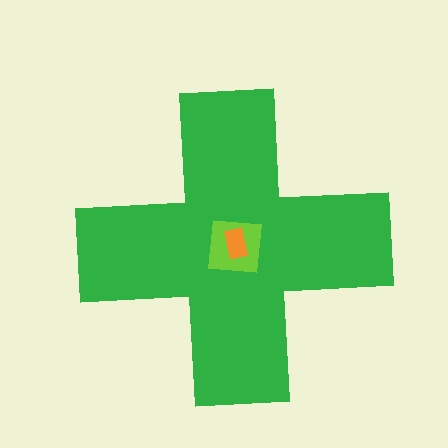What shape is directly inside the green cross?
The lime square.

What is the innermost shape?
The orange rectangle.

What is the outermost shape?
The green cross.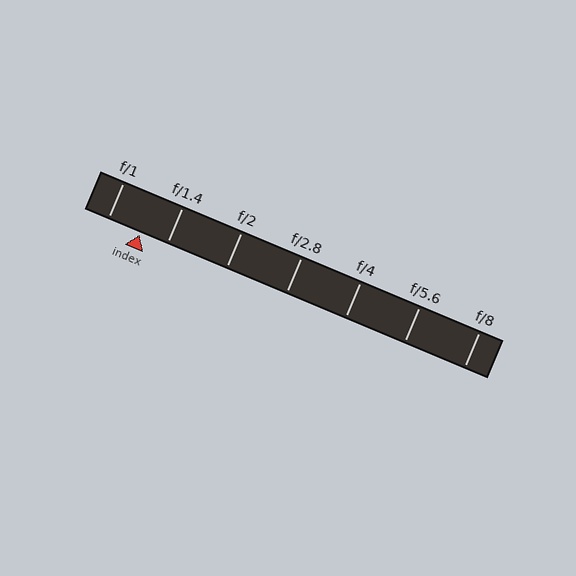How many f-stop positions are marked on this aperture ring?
There are 7 f-stop positions marked.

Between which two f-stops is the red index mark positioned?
The index mark is between f/1 and f/1.4.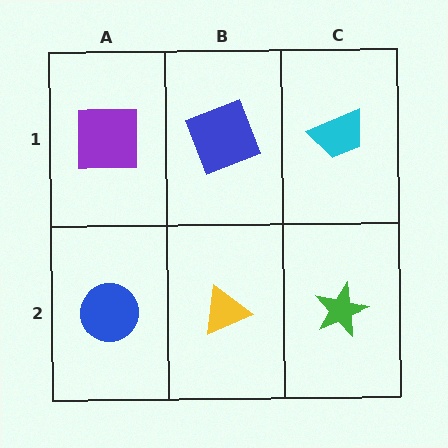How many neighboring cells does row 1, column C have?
2.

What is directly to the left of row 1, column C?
A blue square.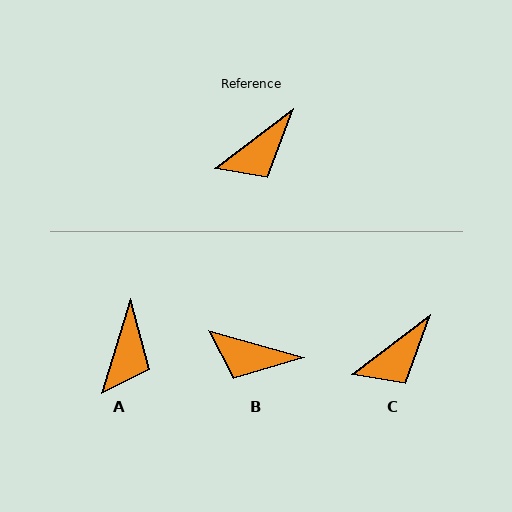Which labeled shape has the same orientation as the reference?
C.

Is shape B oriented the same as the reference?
No, it is off by about 53 degrees.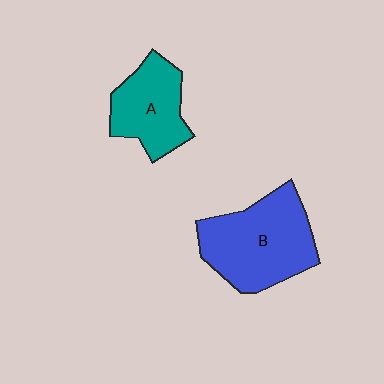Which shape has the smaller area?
Shape A (teal).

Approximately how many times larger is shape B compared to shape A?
Approximately 1.5 times.